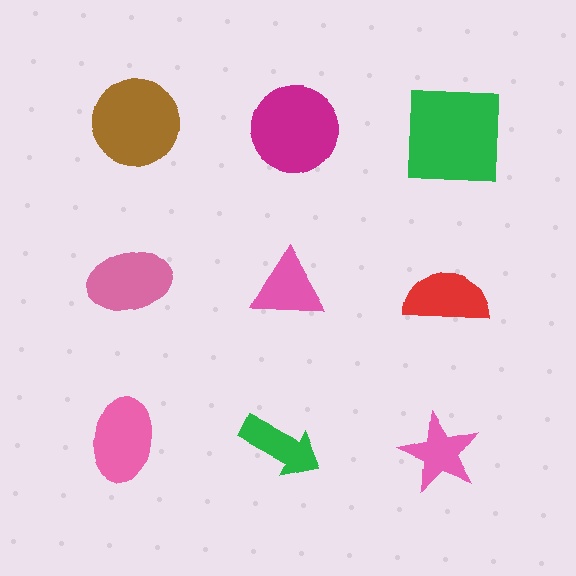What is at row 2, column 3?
A red semicircle.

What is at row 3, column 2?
A green arrow.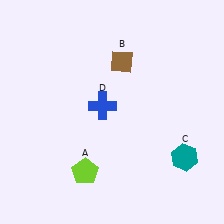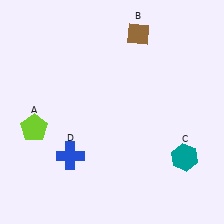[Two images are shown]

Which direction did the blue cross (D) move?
The blue cross (D) moved down.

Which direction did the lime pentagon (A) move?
The lime pentagon (A) moved left.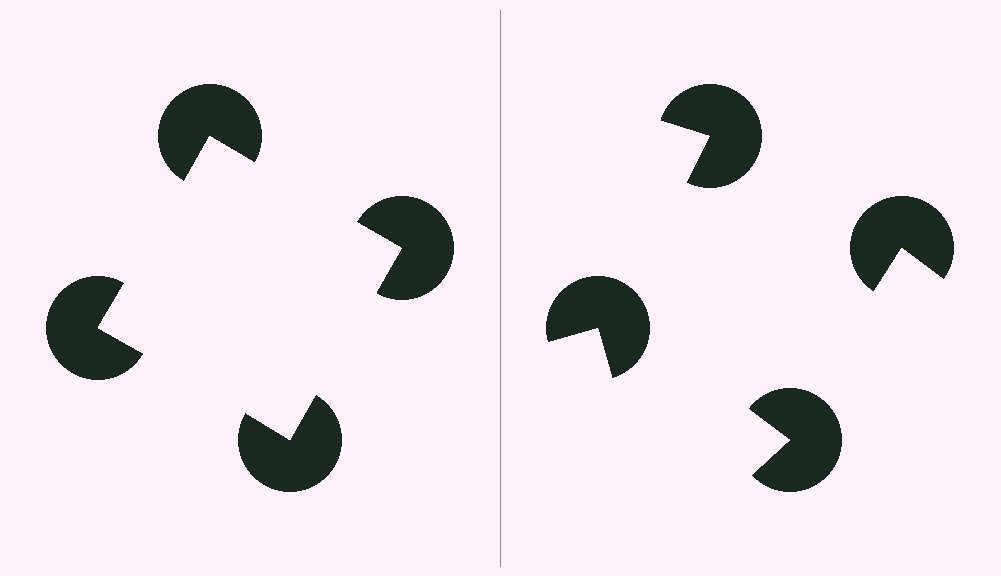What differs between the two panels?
The pac-man discs are positioned identically on both sides; only the wedge orientations differ. On the left they align to a square; on the right they are misaligned.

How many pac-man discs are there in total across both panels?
8 — 4 on each side.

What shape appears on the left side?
An illusory square.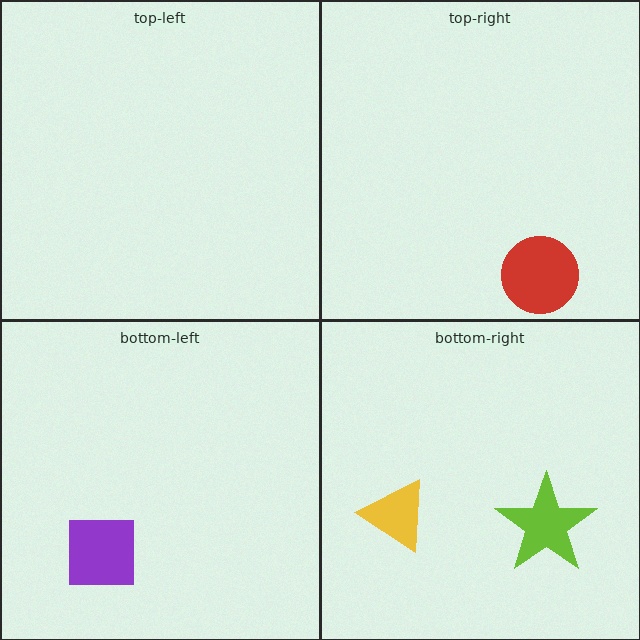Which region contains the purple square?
The bottom-left region.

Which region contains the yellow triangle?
The bottom-right region.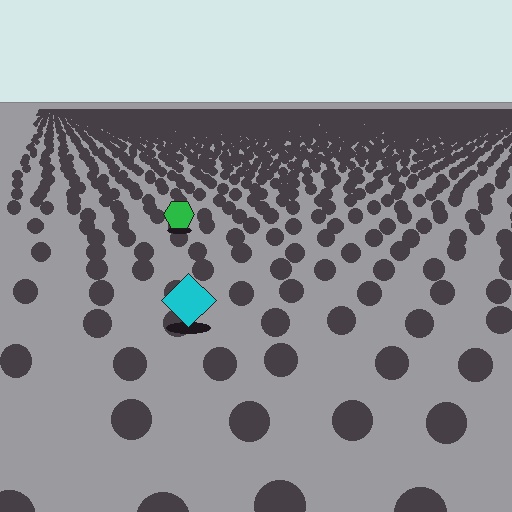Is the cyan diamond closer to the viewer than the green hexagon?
Yes. The cyan diamond is closer — you can tell from the texture gradient: the ground texture is coarser near it.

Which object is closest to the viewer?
The cyan diamond is closest. The texture marks near it are larger and more spread out.